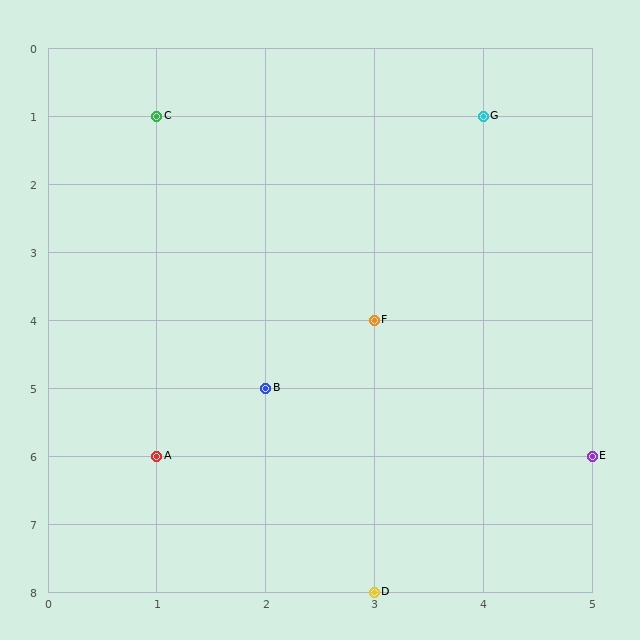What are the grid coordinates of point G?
Point G is at grid coordinates (4, 1).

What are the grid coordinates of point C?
Point C is at grid coordinates (1, 1).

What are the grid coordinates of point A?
Point A is at grid coordinates (1, 6).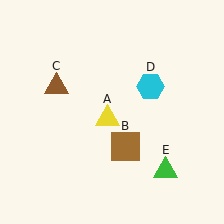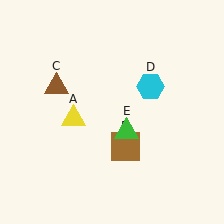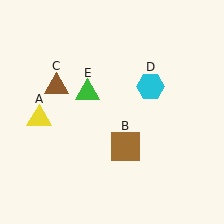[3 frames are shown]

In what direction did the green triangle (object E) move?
The green triangle (object E) moved up and to the left.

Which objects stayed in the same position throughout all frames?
Brown square (object B) and brown triangle (object C) and cyan hexagon (object D) remained stationary.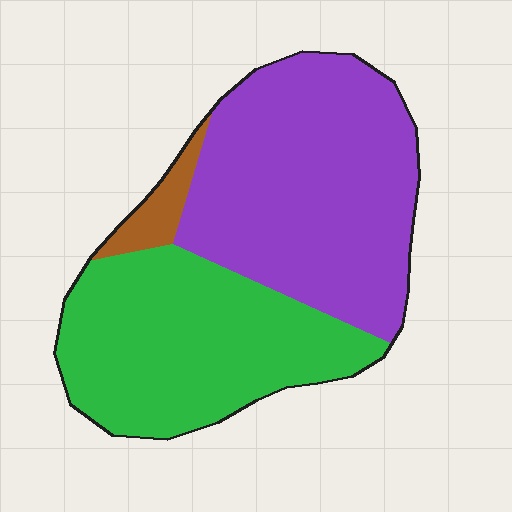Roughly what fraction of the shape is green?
Green covers 43% of the shape.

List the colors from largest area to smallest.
From largest to smallest: purple, green, brown.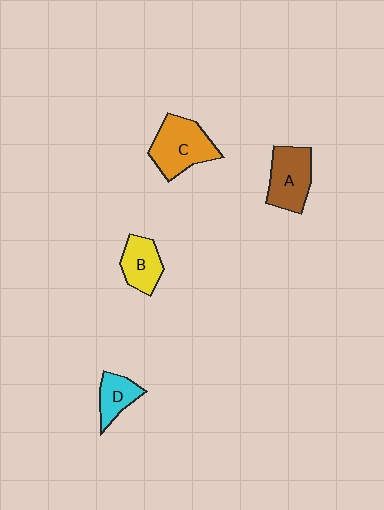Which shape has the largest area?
Shape C (orange).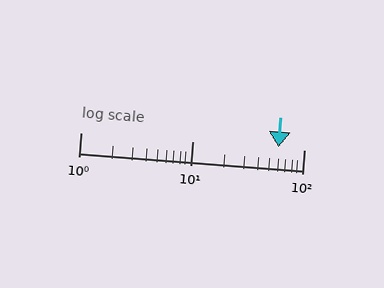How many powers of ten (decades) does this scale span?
The scale spans 2 decades, from 1 to 100.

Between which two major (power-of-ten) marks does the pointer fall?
The pointer is between 10 and 100.